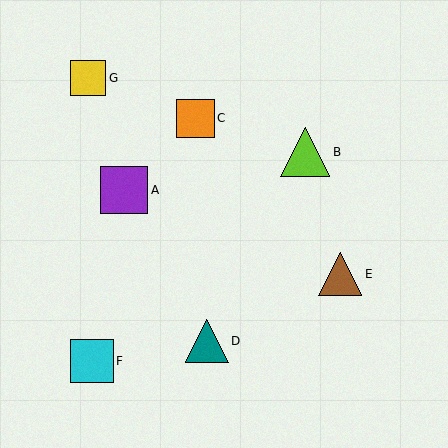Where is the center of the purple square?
The center of the purple square is at (124, 190).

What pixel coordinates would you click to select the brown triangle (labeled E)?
Click at (340, 274) to select the brown triangle E.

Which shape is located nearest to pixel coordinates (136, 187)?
The purple square (labeled A) at (124, 190) is nearest to that location.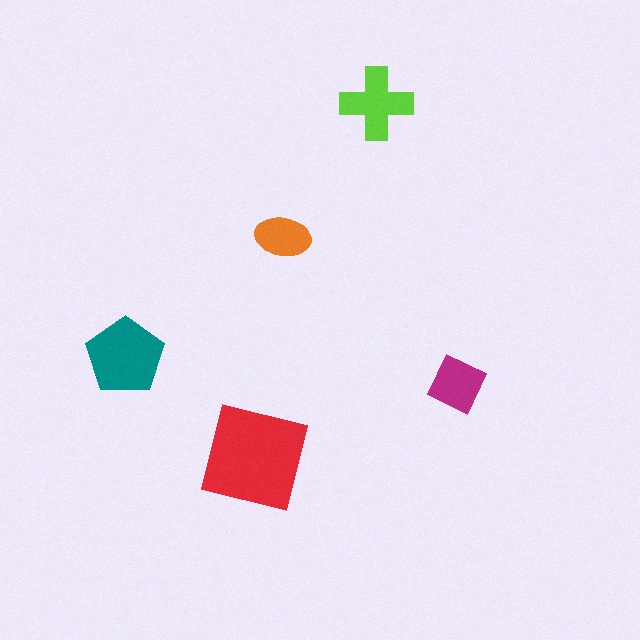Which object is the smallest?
The orange ellipse.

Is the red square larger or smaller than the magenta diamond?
Larger.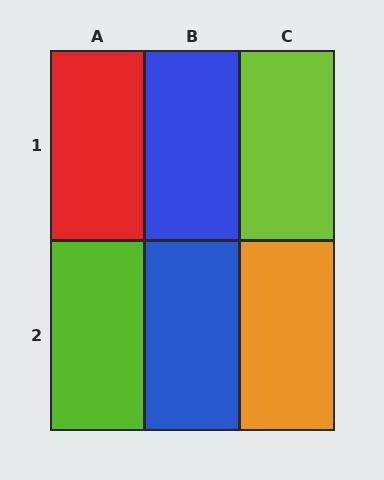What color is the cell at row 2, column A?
Lime.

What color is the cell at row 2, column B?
Blue.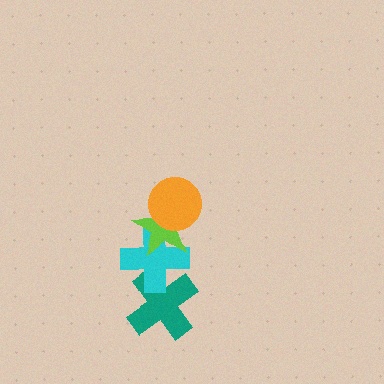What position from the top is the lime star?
The lime star is 2nd from the top.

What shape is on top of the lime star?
The orange circle is on top of the lime star.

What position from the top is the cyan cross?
The cyan cross is 3rd from the top.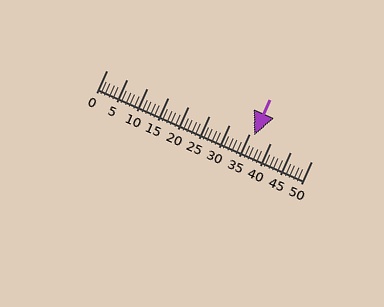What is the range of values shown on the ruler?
The ruler shows values from 0 to 50.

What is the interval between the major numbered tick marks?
The major tick marks are spaced 5 units apart.